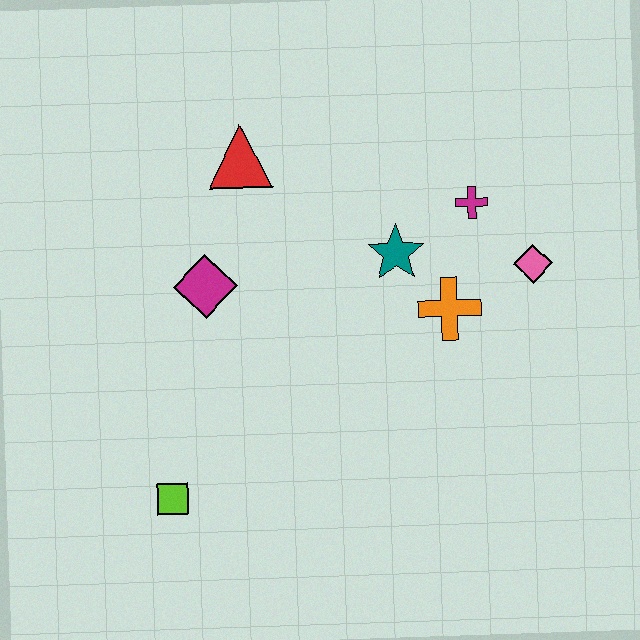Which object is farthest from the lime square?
The pink diamond is farthest from the lime square.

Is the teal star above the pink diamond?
Yes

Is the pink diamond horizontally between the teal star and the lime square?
No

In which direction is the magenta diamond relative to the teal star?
The magenta diamond is to the left of the teal star.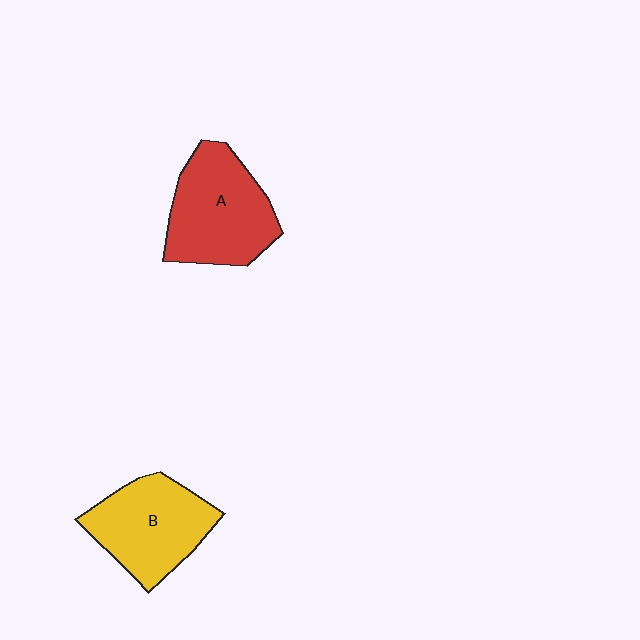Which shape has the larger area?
Shape A (red).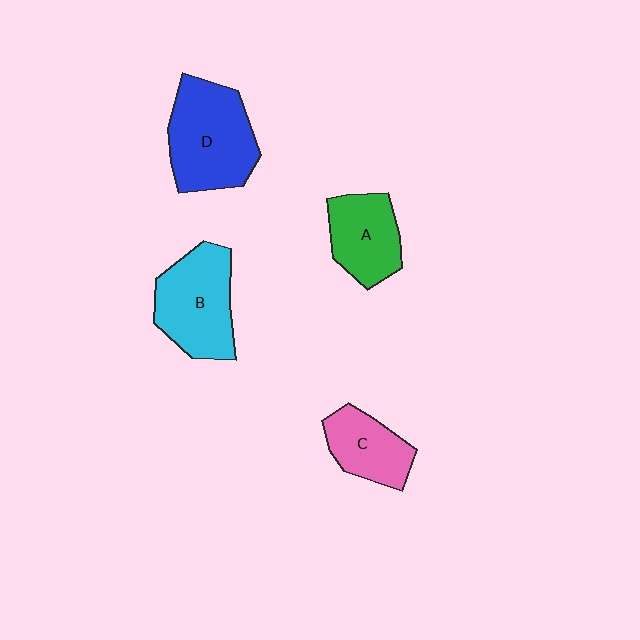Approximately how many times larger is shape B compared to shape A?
Approximately 1.4 times.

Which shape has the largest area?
Shape D (blue).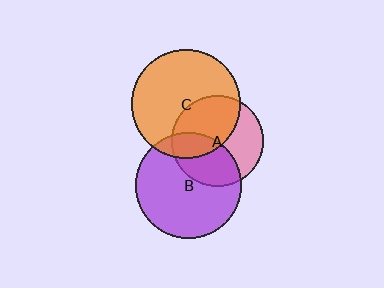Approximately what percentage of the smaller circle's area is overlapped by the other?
Approximately 40%.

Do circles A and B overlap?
Yes.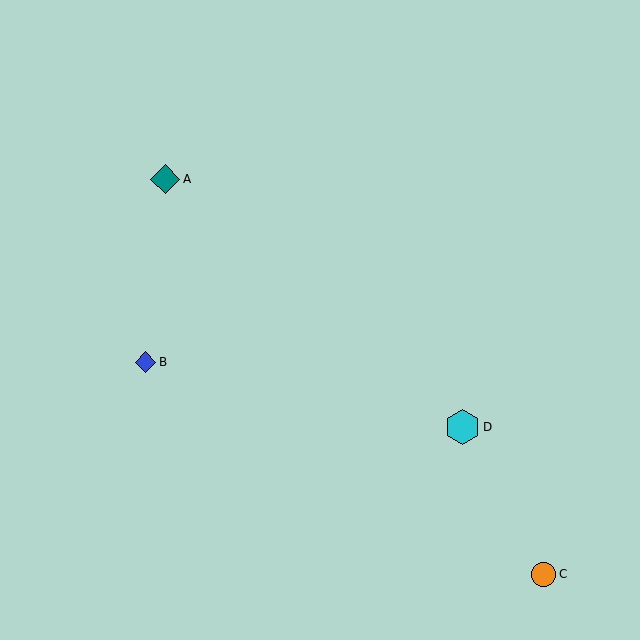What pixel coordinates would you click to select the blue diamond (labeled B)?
Click at (146, 362) to select the blue diamond B.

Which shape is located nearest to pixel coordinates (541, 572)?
The orange circle (labeled C) at (544, 574) is nearest to that location.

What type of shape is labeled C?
Shape C is an orange circle.